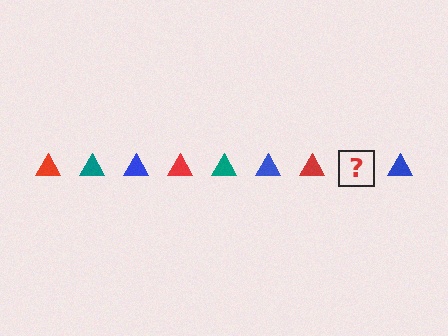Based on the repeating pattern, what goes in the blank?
The blank should be a teal triangle.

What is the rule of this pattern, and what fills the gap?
The rule is that the pattern cycles through red, teal, blue triangles. The gap should be filled with a teal triangle.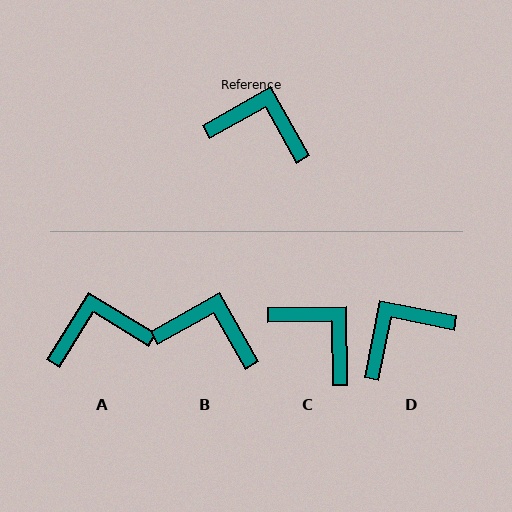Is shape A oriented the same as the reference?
No, it is off by about 29 degrees.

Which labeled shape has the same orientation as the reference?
B.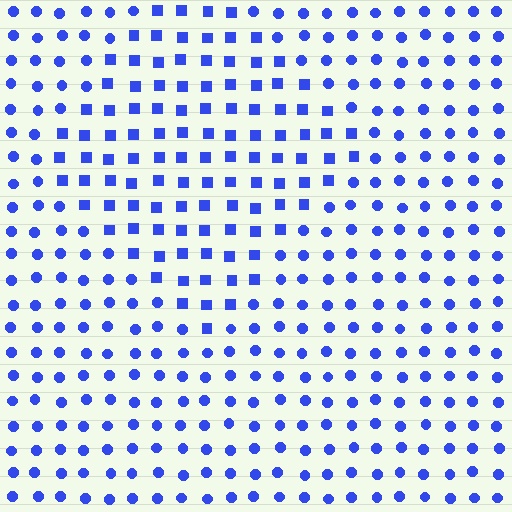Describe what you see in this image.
The image is filled with small blue elements arranged in a uniform grid. A diamond-shaped region contains squares, while the surrounding area contains circles. The boundary is defined purely by the change in element shape.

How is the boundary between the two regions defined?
The boundary is defined by a change in element shape: squares inside vs. circles outside. All elements share the same color and spacing.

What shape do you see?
I see a diamond.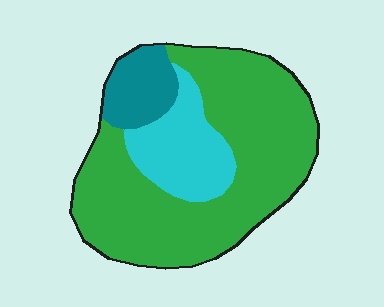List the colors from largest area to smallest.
From largest to smallest: green, cyan, teal.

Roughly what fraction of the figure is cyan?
Cyan covers about 20% of the figure.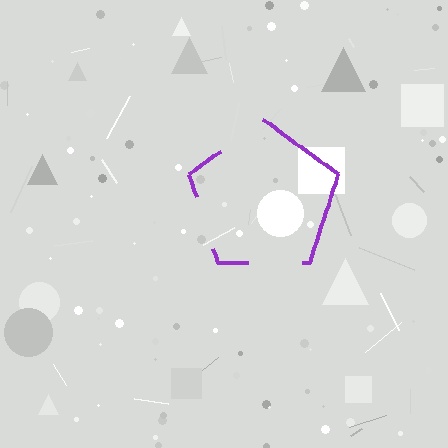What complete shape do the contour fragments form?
The contour fragments form a pentagon.